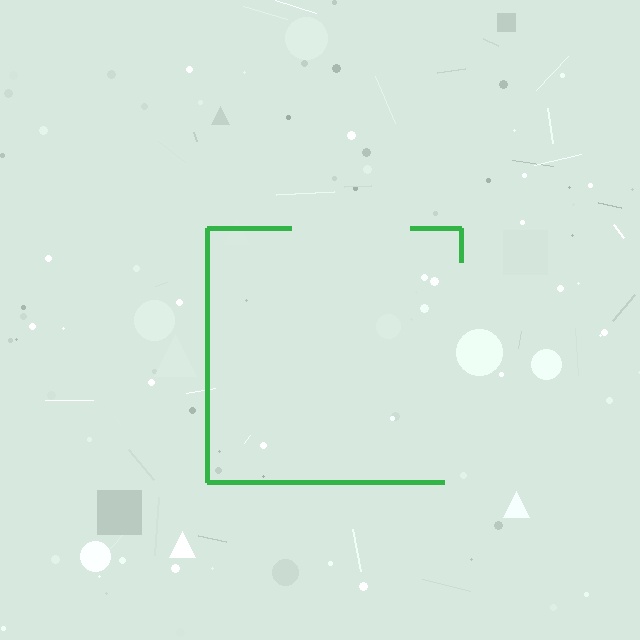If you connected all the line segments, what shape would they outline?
They would outline a square.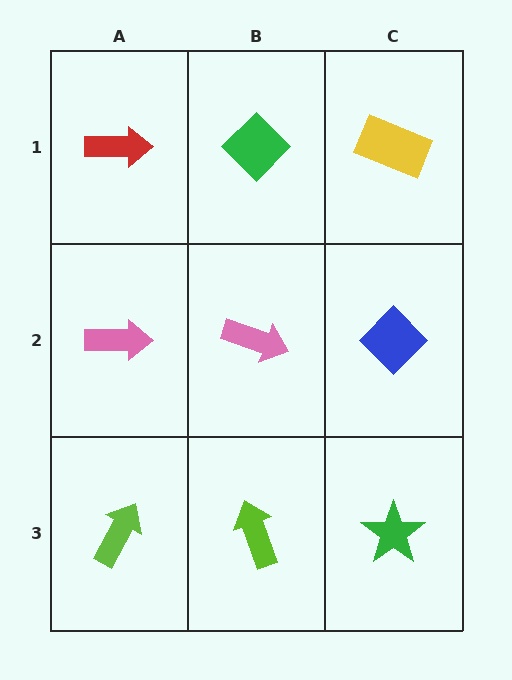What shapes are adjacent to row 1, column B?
A pink arrow (row 2, column B), a red arrow (row 1, column A), a yellow rectangle (row 1, column C).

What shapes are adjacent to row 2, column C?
A yellow rectangle (row 1, column C), a green star (row 3, column C), a pink arrow (row 2, column B).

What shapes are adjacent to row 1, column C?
A blue diamond (row 2, column C), a green diamond (row 1, column B).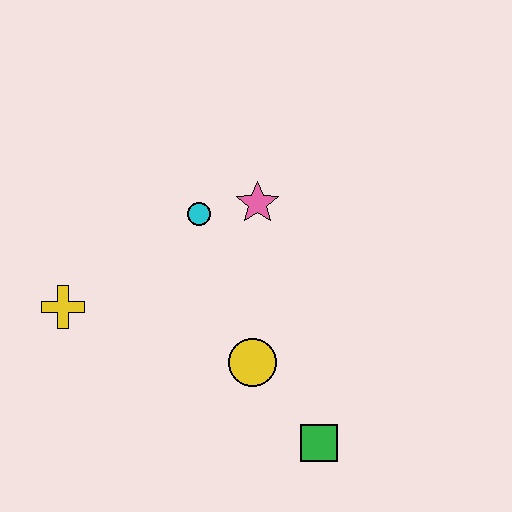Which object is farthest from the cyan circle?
The green square is farthest from the cyan circle.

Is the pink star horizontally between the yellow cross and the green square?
Yes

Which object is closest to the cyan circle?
The pink star is closest to the cyan circle.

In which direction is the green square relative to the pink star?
The green square is below the pink star.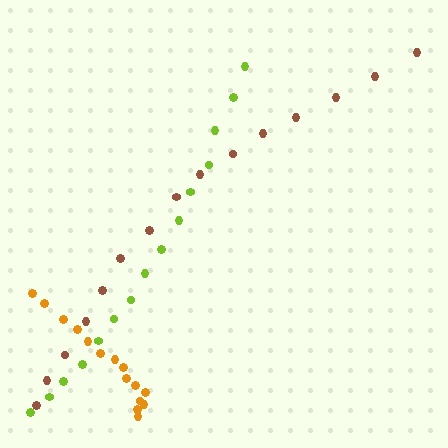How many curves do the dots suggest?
There are 3 distinct paths.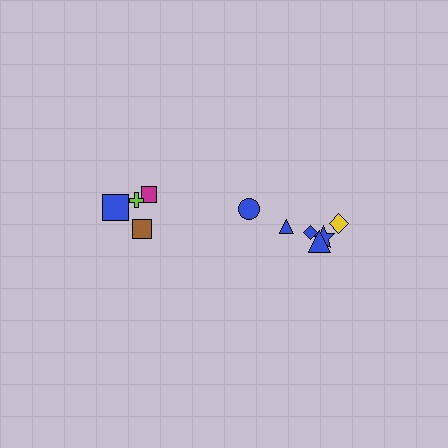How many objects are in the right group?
There are 6 objects.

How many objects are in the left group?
There are 4 objects.